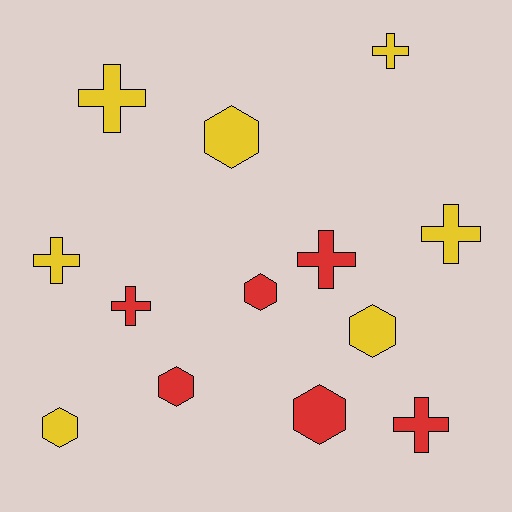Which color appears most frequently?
Yellow, with 7 objects.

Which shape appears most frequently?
Cross, with 7 objects.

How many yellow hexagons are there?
There are 3 yellow hexagons.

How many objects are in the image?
There are 13 objects.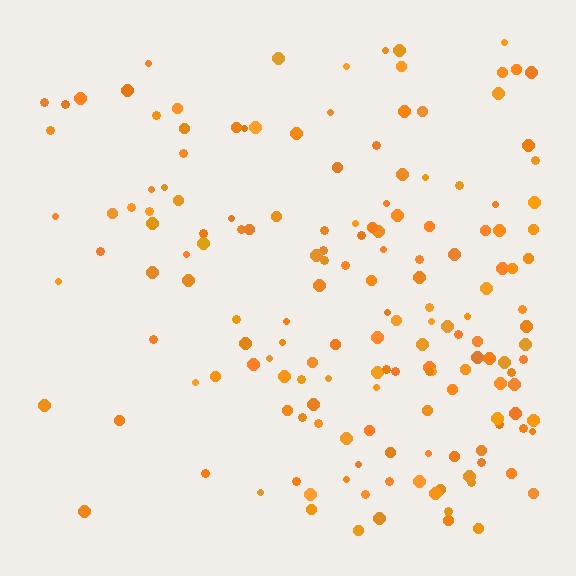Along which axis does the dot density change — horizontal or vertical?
Horizontal.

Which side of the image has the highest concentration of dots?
The right.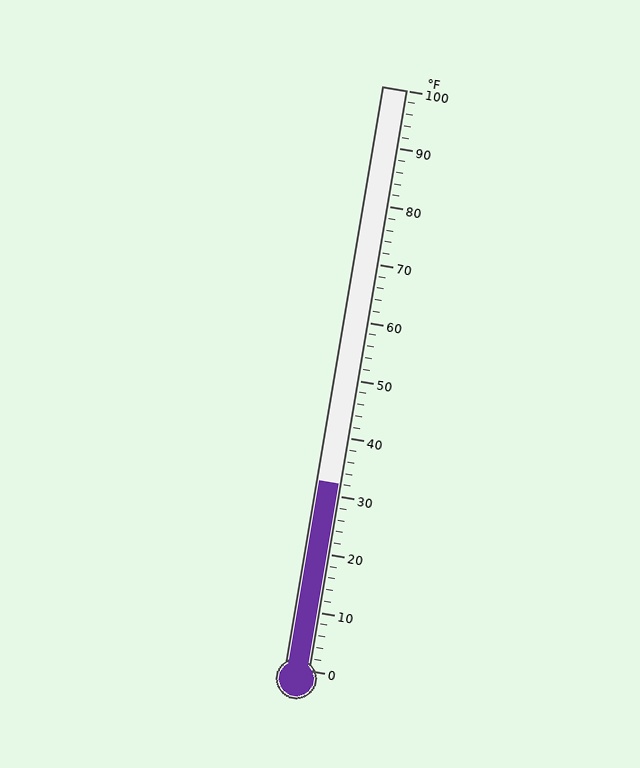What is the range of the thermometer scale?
The thermometer scale ranges from 0°F to 100°F.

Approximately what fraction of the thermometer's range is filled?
The thermometer is filled to approximately 30% of its range.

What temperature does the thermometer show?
The thermometer shows approximately 32°F.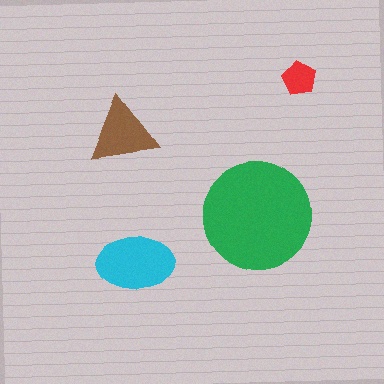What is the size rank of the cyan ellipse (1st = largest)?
2nd.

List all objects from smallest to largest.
The red pentagon, the brown triangle, the cyan ellipse, the green circle.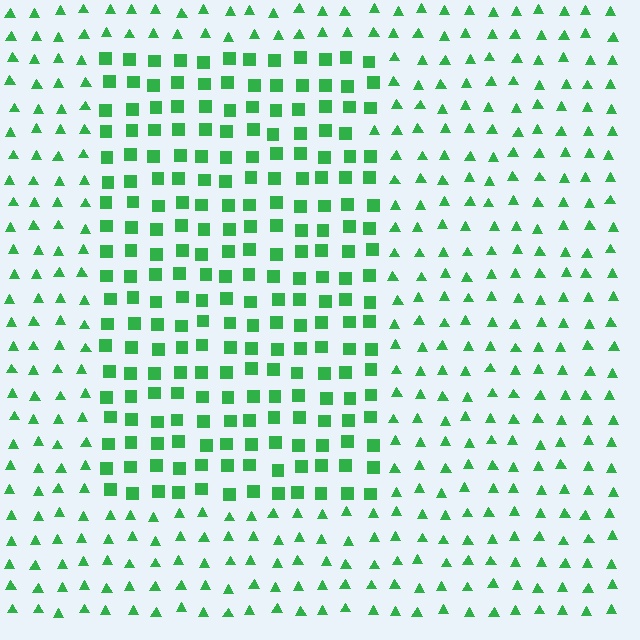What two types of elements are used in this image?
The image uses squares inside the rectangle region and triangles outside it.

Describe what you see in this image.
The image is filled with small green elements arranged in a uniform grid. A rectangle-shaped region contains squares, while the surrounding area contains triangles. The boundary is defined purely by the change in element shape.